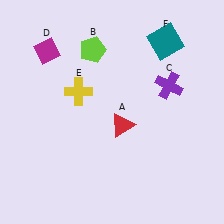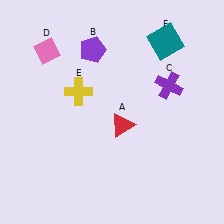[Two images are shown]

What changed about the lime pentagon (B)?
In Image 1, B is lime. In Image 2, it changed to purple.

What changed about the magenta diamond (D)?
In Image 1, D is magenta. In Image 2, it changed to pink.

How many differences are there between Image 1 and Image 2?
There are 2 differences between the two images.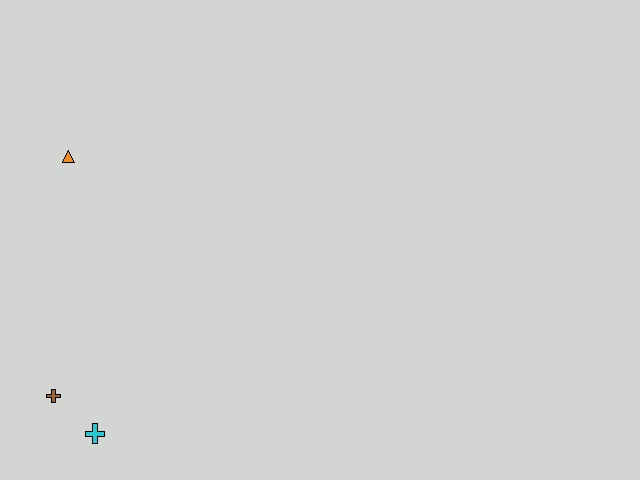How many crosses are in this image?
There are 2 crosses.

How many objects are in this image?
There are 3 objects.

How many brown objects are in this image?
There is 1 brown object.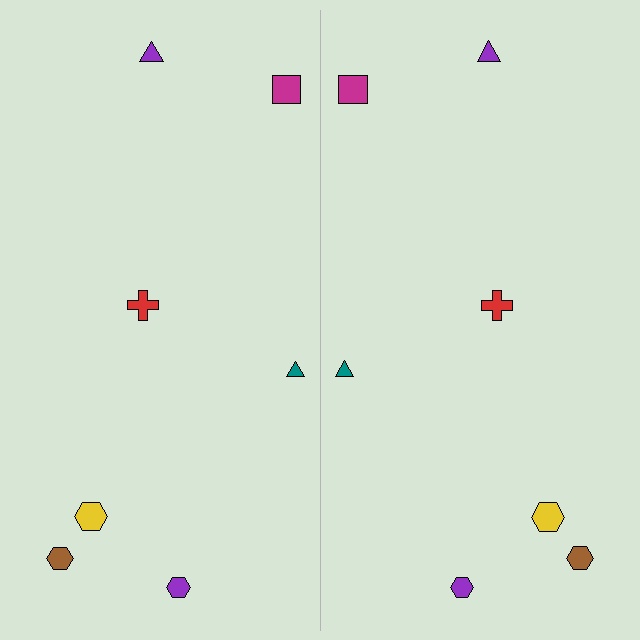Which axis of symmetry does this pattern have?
The pattern has a vertical axis of symmetry running through the center of the image.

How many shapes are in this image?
There are 14 shapes in this image.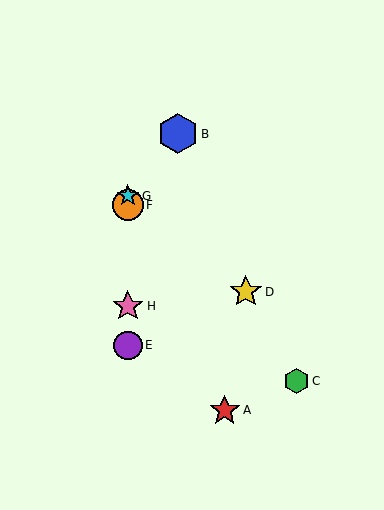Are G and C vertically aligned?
No, G is at x≈128 and C is at x≈296.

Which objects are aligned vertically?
Objects E, F, G, H are aligned vertically.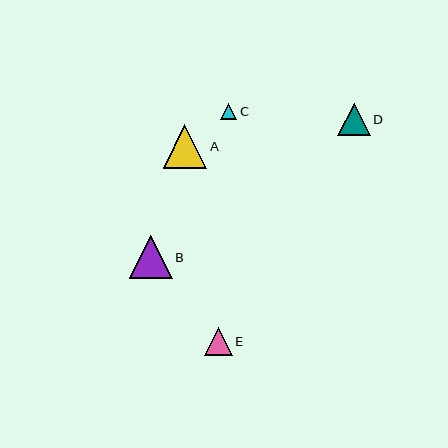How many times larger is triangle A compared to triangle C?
Triangle A is approximately 2.7 times the size of triangle C.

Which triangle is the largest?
Triangle A is the largest with a size of approximately 44 pixels.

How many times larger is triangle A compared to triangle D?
Triangle A is approximately 1.3 times the size of triangle D.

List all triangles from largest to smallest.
From largest to smallest: A, B, D, E, C.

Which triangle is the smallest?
Triangle C is the smallest with a size of approximately 16 pixels.